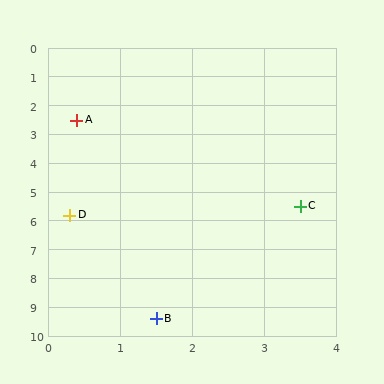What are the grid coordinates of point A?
Point A is at approximately (0.4, 2.5).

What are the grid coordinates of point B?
Point B is at approximately (1.5, 9.4).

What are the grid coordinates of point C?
Point C is at approximately (3.5, 5.5).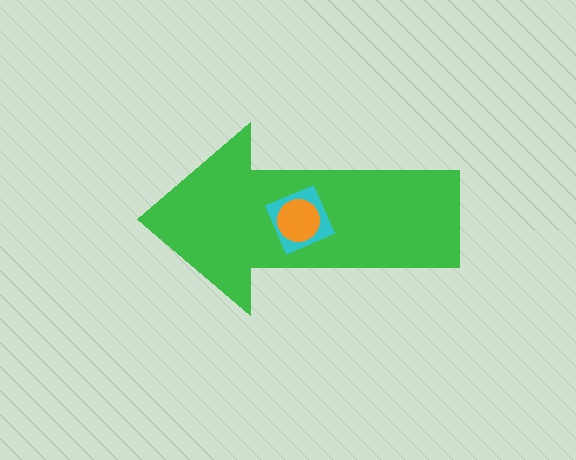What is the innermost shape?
The orange circle.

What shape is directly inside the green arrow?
The cyan square.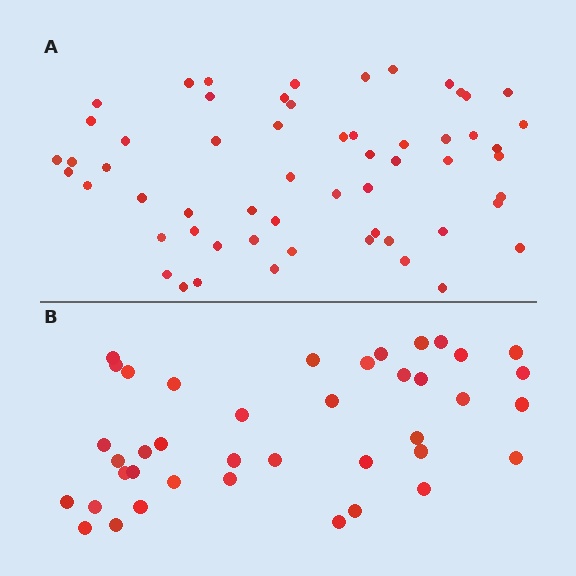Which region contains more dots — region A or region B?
Region A (the top region) has more dots.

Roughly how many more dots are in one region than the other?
Region A has approximately 20 more dots than region B.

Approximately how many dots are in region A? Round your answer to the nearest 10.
About 60 dots. (The exact count is 58, which rounds to 60.)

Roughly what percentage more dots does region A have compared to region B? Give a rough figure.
About 45% more.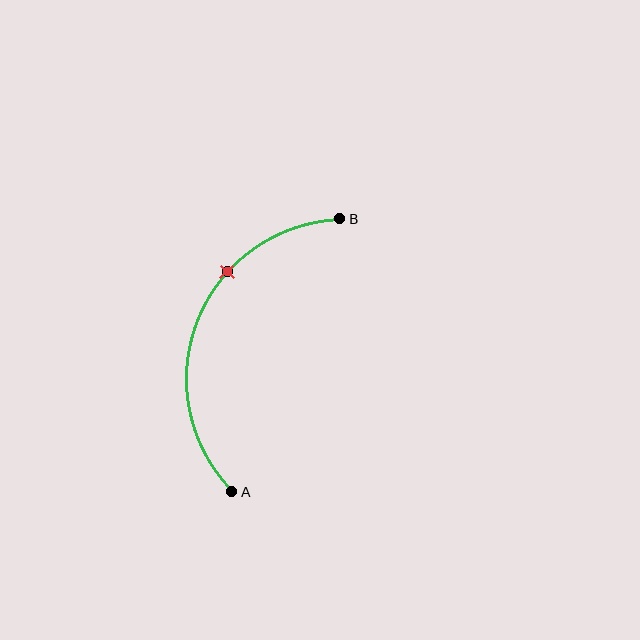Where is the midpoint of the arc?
The arc midpoint is the point on the curve farthest from the straight line joining A and B. It sits to the left of that line.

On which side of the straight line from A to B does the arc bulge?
The arc bulges to the left of the straight line connecting A and B.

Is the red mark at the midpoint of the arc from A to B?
No. The red mark lies on the arc but is closer to endpoint B. The arc midpoint would be at the point on the curve equidistant along the arc from both A and B.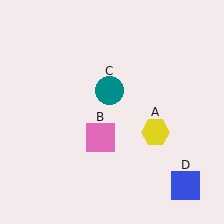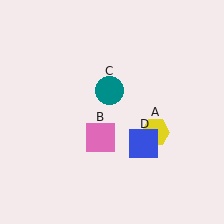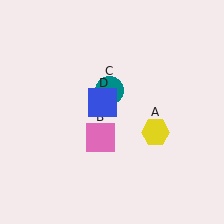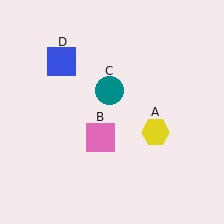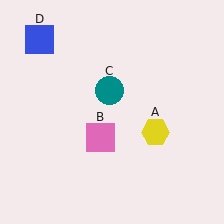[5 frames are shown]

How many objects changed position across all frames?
1 object changed position: blue square (object D).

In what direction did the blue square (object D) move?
The blue square (object D) moved up and to the left.